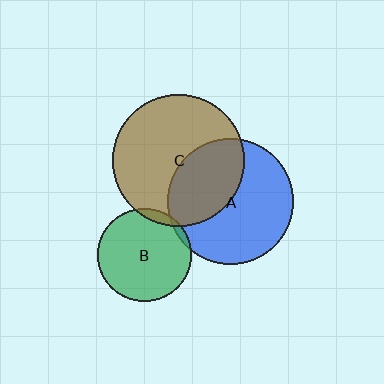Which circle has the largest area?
Circle C (brown).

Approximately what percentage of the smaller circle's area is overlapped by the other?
Approximately 5%.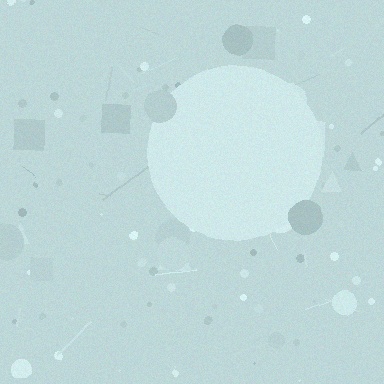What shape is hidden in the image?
A circle is hidden in the image.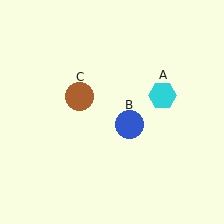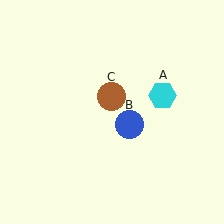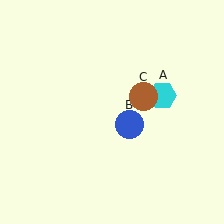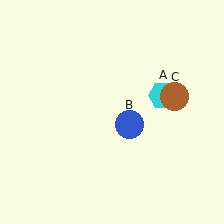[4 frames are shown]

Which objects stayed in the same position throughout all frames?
Cyan hexagon (object A) and blue circle (object B) remained stationary.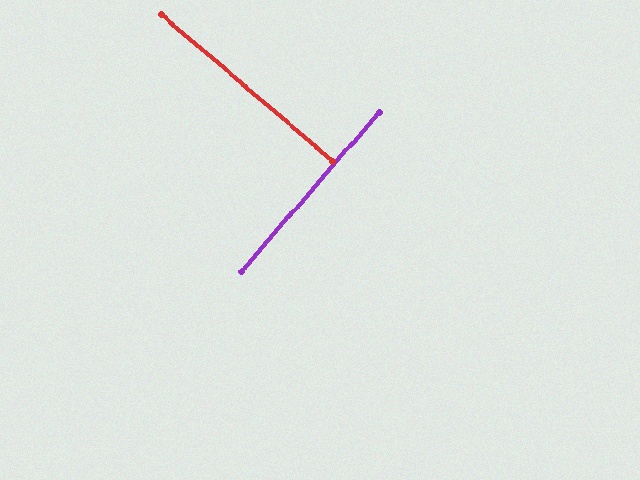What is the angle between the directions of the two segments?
Approximately 90 degrees.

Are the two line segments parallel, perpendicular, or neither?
Perpendicular — they meet at approximately 90°.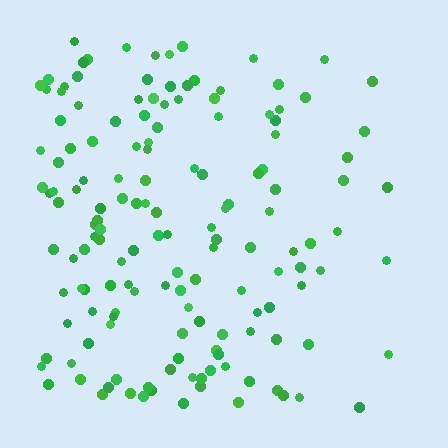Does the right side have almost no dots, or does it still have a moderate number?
Still a moderate number, just noticeably fewer than the left.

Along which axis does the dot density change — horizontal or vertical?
Horizontal.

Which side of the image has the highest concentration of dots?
The left.